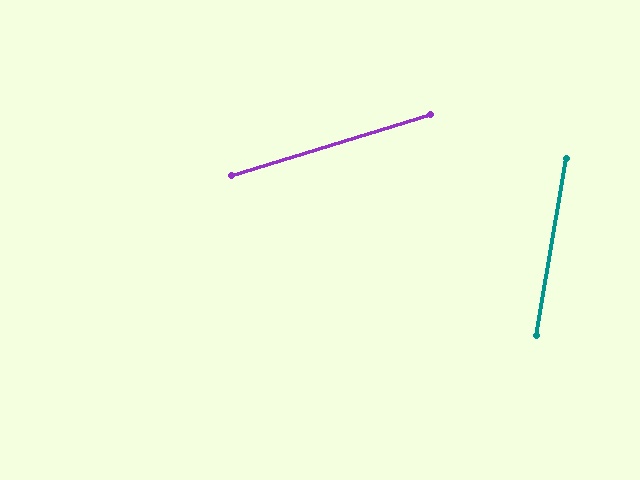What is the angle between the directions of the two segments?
Approximately 63 degrees.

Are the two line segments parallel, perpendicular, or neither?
Neither parallel nor perpendicular — they differ by about 63°.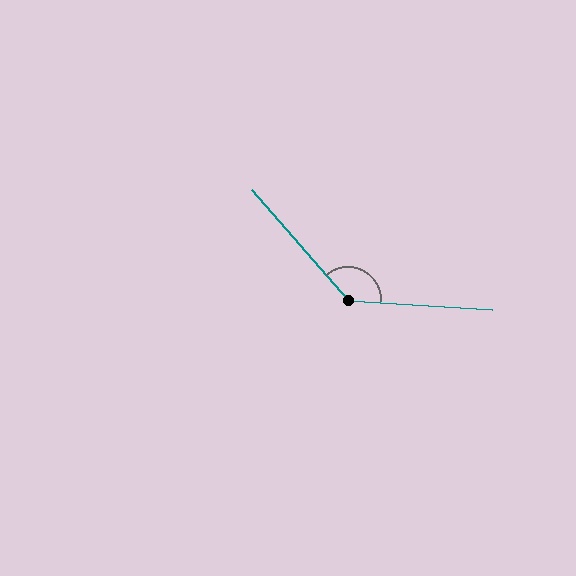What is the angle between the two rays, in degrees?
Approximately 135 degrees.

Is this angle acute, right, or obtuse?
It is obtuse.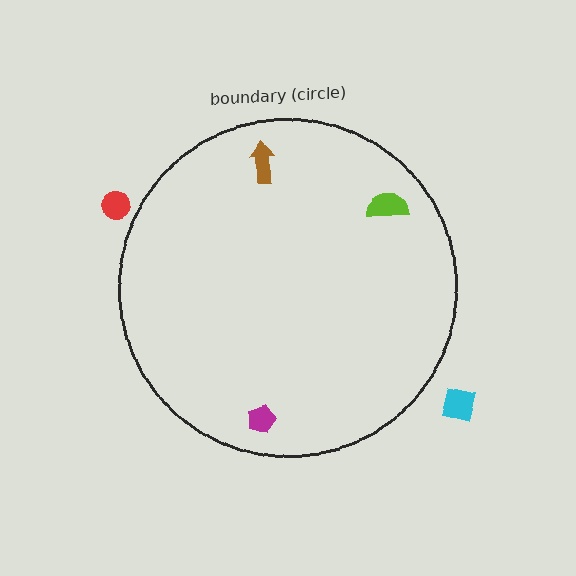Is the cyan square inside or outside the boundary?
Outside.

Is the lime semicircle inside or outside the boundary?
Inside.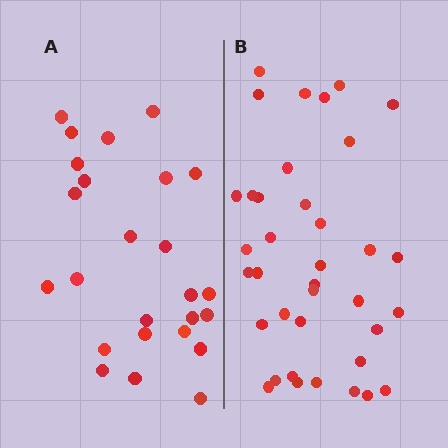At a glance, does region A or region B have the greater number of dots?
Region B (the right region) has more dots.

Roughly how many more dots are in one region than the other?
Region B has roughly 12 or so more dots than region A.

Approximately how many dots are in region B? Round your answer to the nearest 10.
About 40 dots. (The exact count is 37, which rounds to 40.)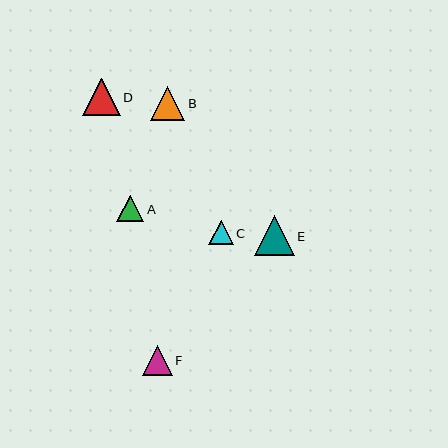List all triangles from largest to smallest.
From largest to smallest: E, D, B, F, A, C.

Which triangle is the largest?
Triangle E is the largest with a size of approximately 40 pixels.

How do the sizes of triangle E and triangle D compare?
Triangle E and triangle D are approximately the same size.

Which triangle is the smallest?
Triangle C is the smallest with a size of approximately 24 pixels.